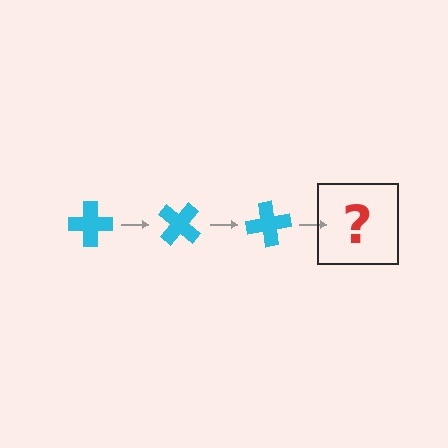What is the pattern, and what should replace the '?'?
The pattern is that the cross rotates 40 degrees each step. The '?' should be a cyan cross rotated 120 degrees.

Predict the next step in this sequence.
The next step is a cyan cross rotated 120 degrees.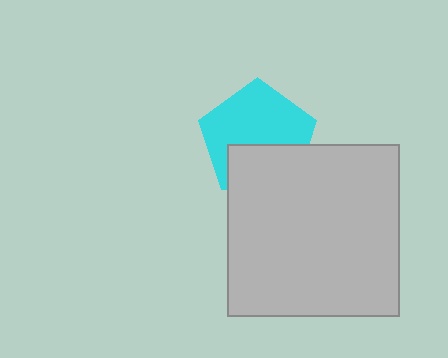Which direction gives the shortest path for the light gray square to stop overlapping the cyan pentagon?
Moving down gives the shortest separation.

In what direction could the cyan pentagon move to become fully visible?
The cyan pentagon could move up. That would shift it out from behind the light gray square entirely.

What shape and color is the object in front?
The object in front is a light gray square.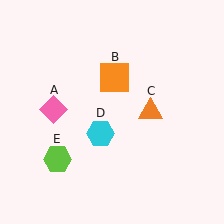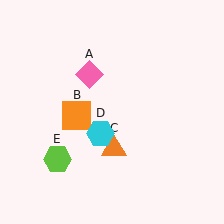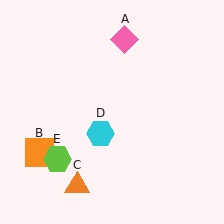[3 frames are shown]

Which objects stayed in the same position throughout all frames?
Cyan hexagon (object D) and lime hexagon (object E) remained stationary.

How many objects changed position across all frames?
3 objects changed position: pink diamond (object A), orange square (object B), orange triangle (object C).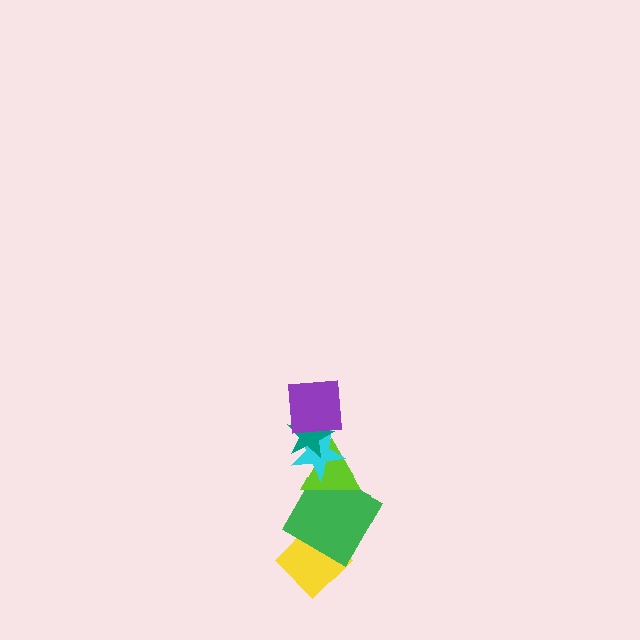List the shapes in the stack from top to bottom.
From top to bottom: the purple square, the teal star, the cyan star, the lime triangle, the green diamond, the yellow diamond.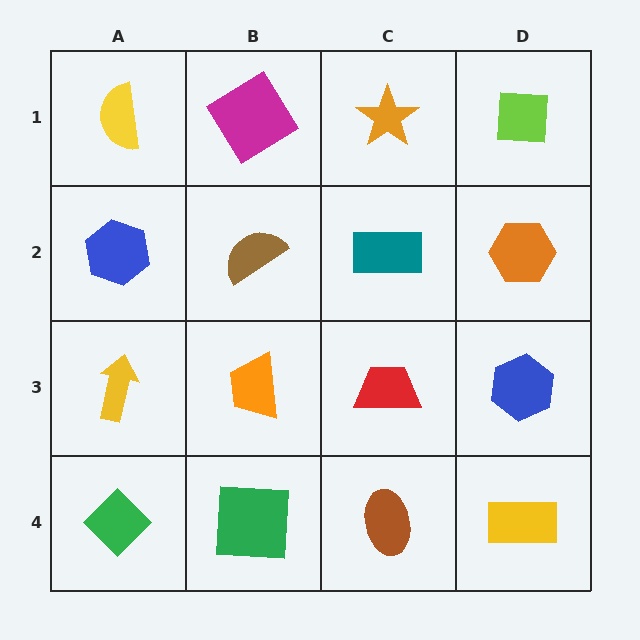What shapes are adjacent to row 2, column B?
A magenta diamond (row 1, column B), an orange trapezoid (row 3, column B), a blue hexagon (row 2, column A), a teal rectangle (row 2, column C).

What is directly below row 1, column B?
A brown semicircle.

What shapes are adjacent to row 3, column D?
An orange hexagon (row 2, column D), a yellow rectangle (row 4, column D), a red trapezoid (row 3, column C).